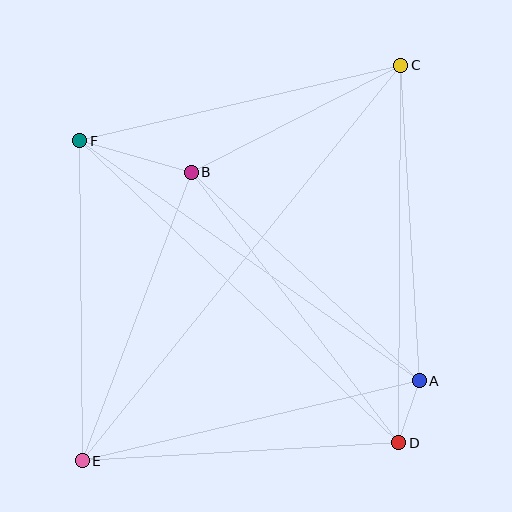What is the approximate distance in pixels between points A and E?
The distance between A and E is approximately 346 pixels.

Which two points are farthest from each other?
Points C and E are farthest from each other.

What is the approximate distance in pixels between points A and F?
The distance between A and F is approximately 415 pixels.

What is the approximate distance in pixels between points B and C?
The distance between B and C is approximately 235 pixels.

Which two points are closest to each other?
Points A and D are closest to each other.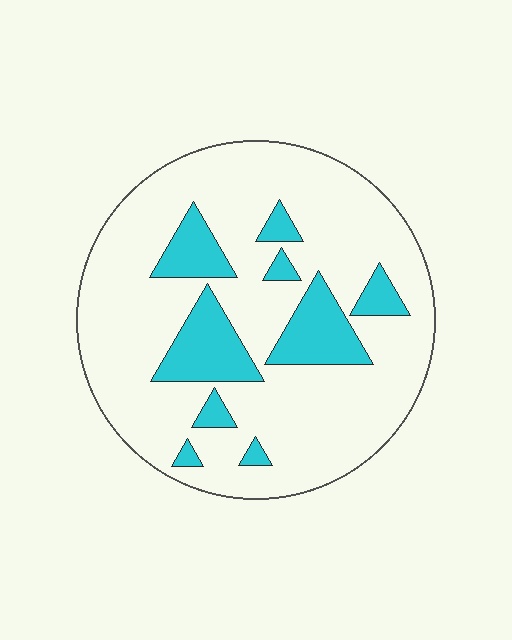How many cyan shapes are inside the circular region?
9.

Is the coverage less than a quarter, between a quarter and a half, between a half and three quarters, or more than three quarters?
Less than a quarter.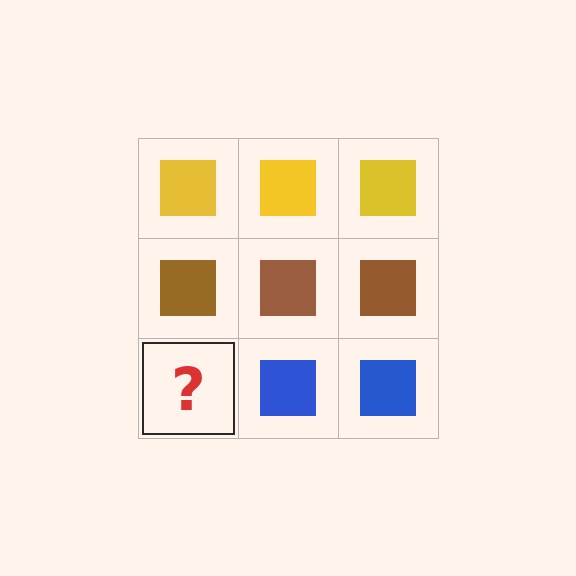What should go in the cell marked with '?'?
The missing cell should contain a blue square.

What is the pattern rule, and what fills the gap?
The rule is that each row has a consistent color. The gap should be filled with a blue square.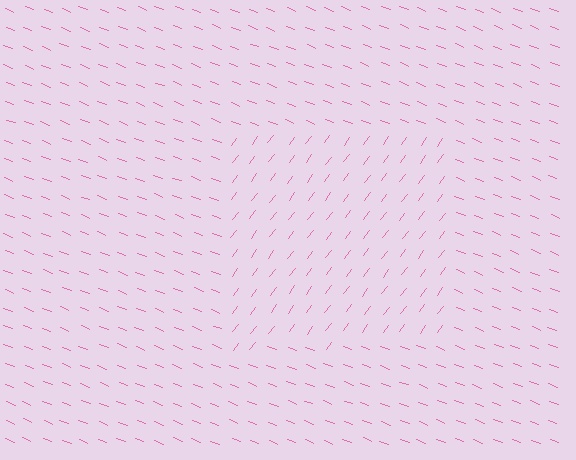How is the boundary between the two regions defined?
The boundary is defined purely by a change in line orientation (approximately 74 degrees difference). All lines are the same color and thickness.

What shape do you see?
I see a rectangle.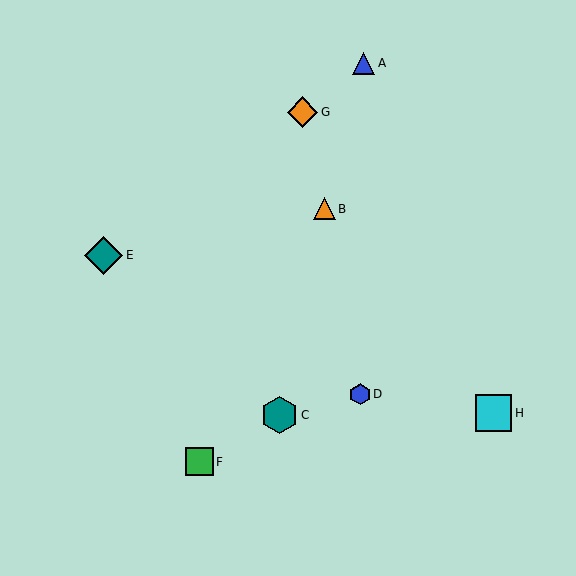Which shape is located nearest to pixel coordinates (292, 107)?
The orange diamond (labeled G) at (303, 112) is nearest to that location.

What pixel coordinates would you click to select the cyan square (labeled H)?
Click at (494, 413) to select the cyan square H.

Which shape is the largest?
The teal diamond (labeled E) is the largest.